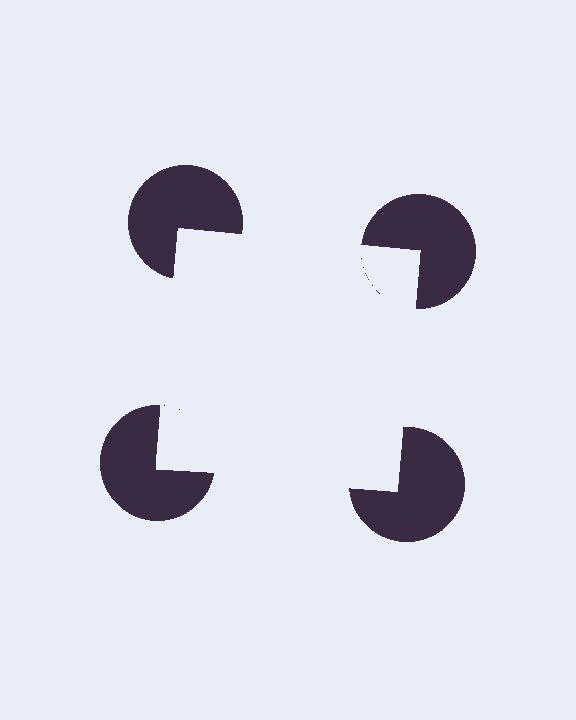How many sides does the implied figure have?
4 sides.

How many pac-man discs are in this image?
There are 4 — one at each vertex of the illusory square.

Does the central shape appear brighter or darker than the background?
It typically appears slightly brighter than the background, even though no actual brightness change is drawn.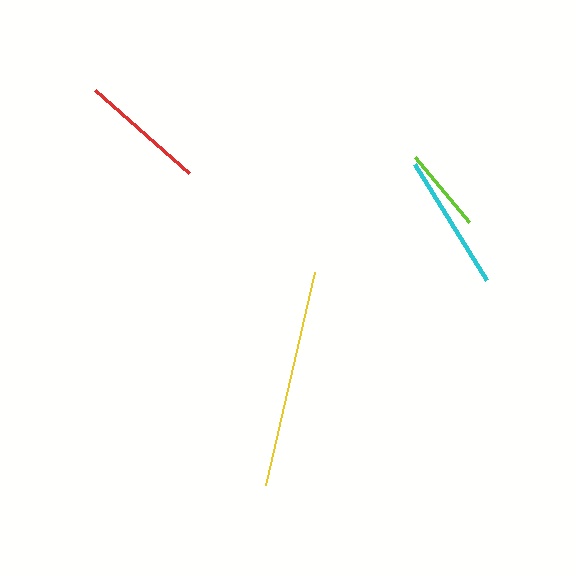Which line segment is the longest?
The yellow line is the longest at approximately 219 pixels.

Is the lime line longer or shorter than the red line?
The red line is longer than the lime line.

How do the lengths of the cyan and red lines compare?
The cyan and red lines are approximately the same length.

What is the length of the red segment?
The red segment is approximately 126 pixels long.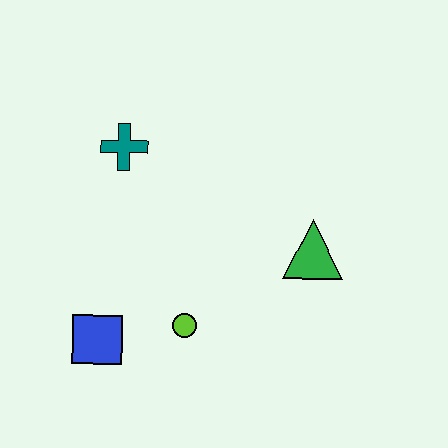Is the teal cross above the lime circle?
Yes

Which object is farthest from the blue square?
The green triangle is farthest from the blue square.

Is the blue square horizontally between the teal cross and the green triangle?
No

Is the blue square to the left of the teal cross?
Yes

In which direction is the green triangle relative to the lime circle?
The green triangle is to the right of the lime circle.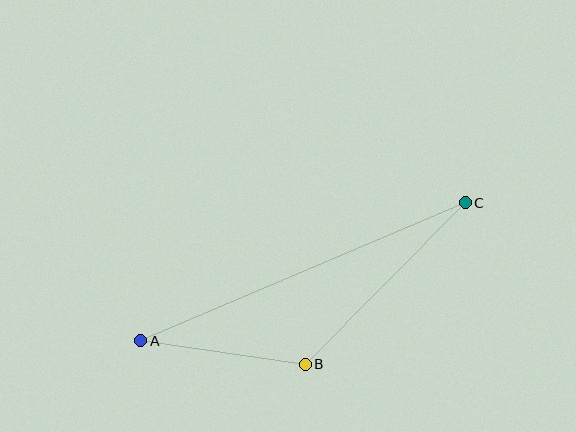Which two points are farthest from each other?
Points A and C are farthest from each other.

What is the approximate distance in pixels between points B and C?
The distance between B and C is approximately 227 pixels.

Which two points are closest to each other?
Points A and B are closest to each other.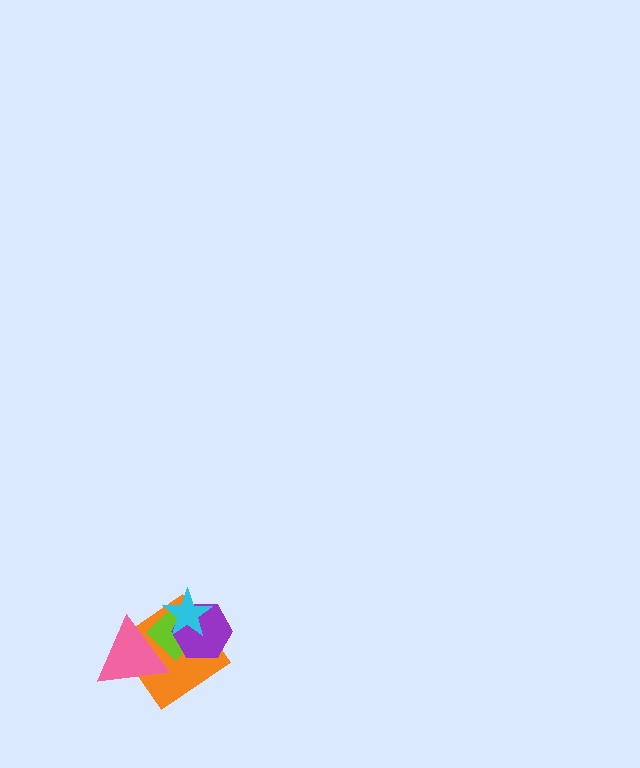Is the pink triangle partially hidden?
No, no other shape covers it.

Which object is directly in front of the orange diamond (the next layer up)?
The lime diamond is directly in front of the orange diamond.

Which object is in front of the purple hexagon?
The cyan star is in front of the purple hexagon.